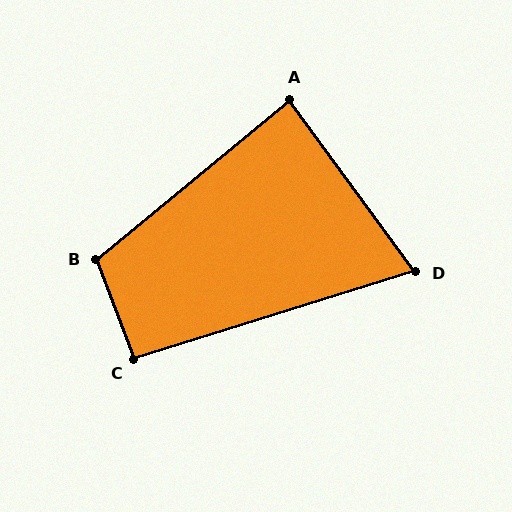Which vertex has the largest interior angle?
B, at approximately 109 degrees.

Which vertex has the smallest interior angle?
D, at approximately 71 degrees.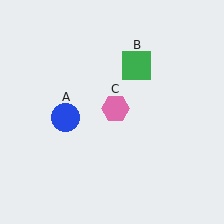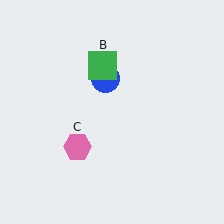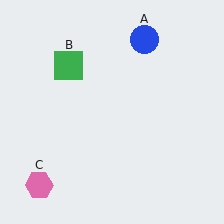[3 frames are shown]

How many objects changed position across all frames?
3 objects changed position: blue circle (object A), green square (object B), pink hexagon (object C).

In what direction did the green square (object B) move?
The green square (object B) moved left.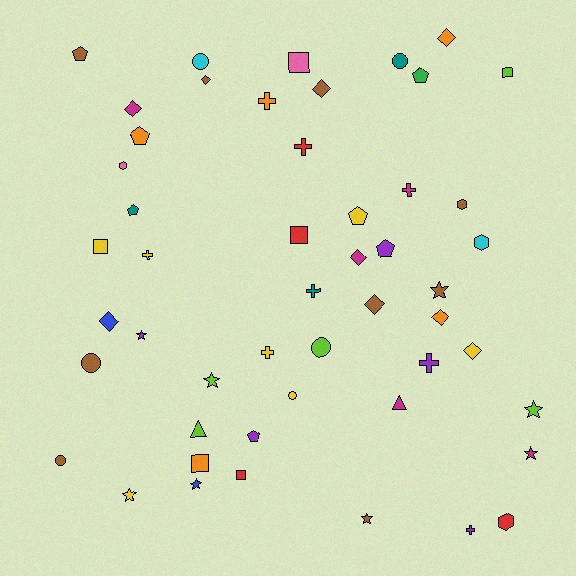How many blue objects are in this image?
There are 2 blue objects.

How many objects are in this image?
There are 50 objects.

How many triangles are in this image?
There are 2 triangles.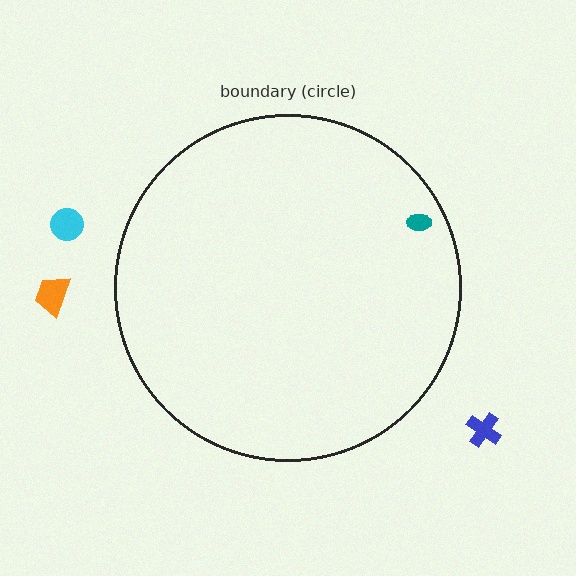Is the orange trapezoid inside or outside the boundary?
Outside.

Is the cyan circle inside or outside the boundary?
Outside.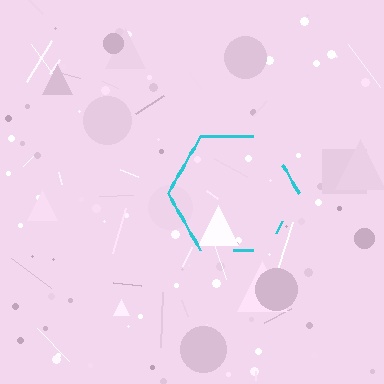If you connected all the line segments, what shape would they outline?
They would outline a hexagon.